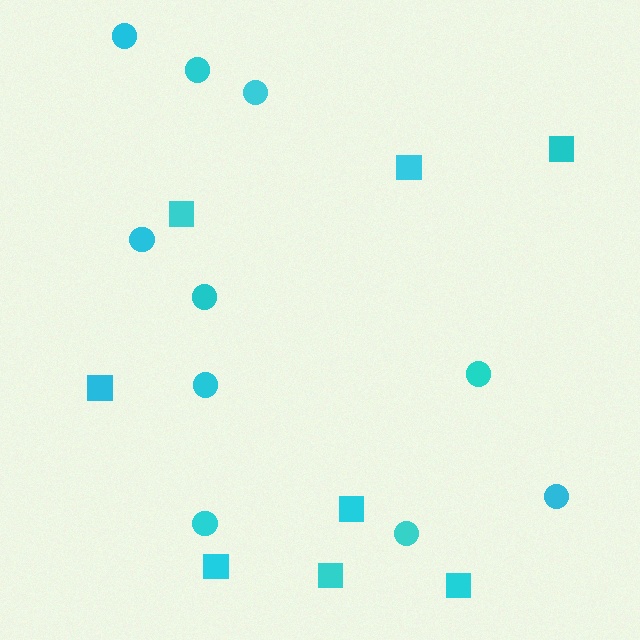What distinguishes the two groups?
There are 2 groups: one group of circles (10) and one group of squares (8).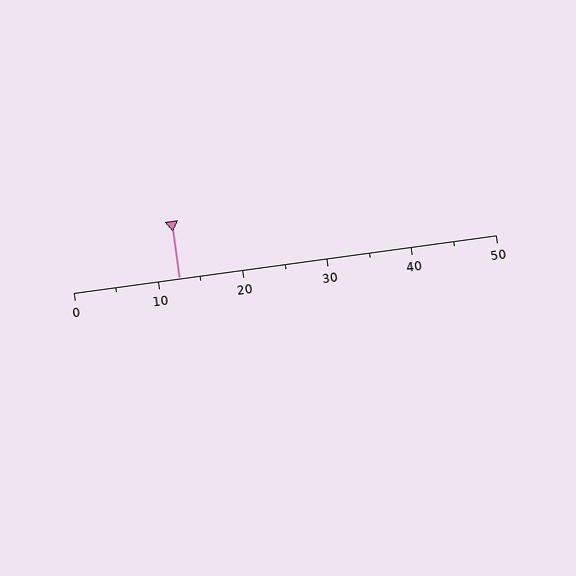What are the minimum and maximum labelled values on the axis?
The axis runs from 0 to 50.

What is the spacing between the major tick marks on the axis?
The major ticks are spaced 10 apart.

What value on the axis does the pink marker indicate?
The marker indicates approximately 12.5.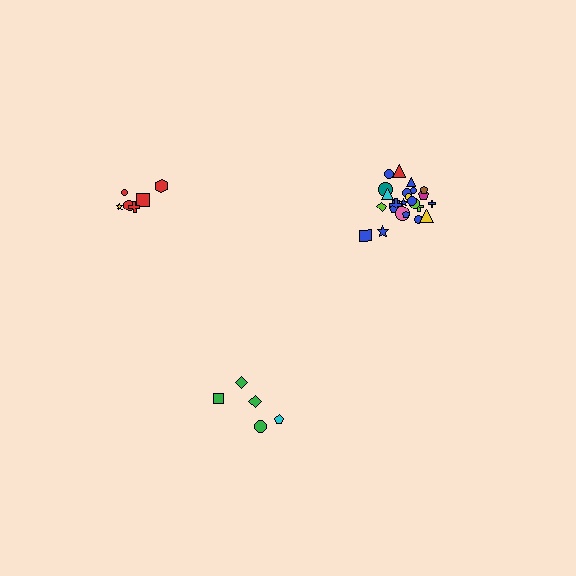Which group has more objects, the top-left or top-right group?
The top-right group.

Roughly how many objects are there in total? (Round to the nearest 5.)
Roughly 35 objects in total.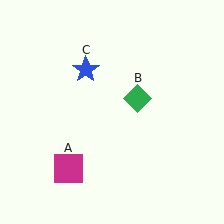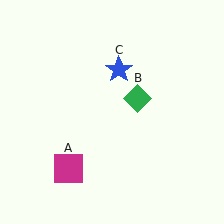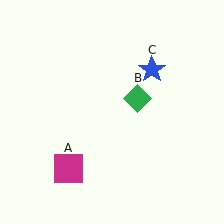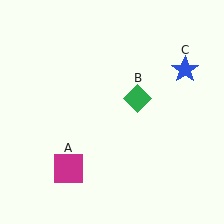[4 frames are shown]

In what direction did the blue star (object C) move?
The blue star (object C) moved right.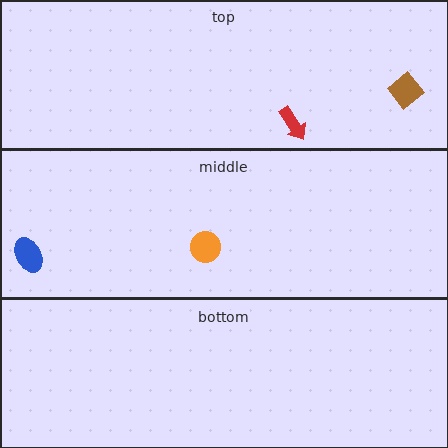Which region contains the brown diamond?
The top region.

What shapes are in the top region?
The brown diamond, the red arrow.